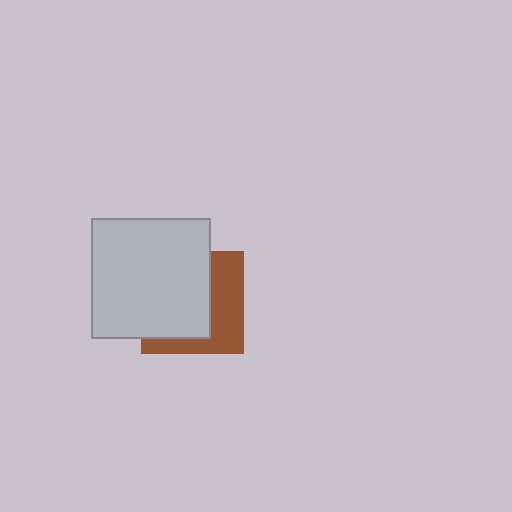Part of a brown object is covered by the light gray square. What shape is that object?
It is a square.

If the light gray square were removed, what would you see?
You would see the complete brown square.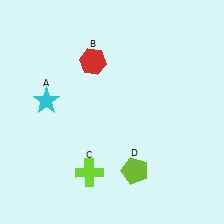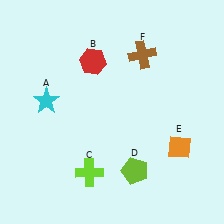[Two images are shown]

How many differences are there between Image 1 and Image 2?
There are 2 differences between the two images.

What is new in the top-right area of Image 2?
A brown cross (F) was added in the top-right area of Image 2.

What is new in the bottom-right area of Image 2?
An orange diamond (E) was added in the bottom-right area of Image 2.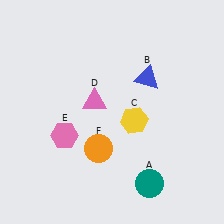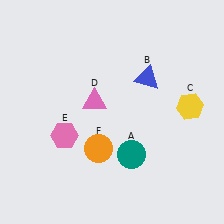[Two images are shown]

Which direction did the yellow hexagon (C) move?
The yellow hexagon (C) moved right.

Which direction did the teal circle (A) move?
The teal circle (A) moved up.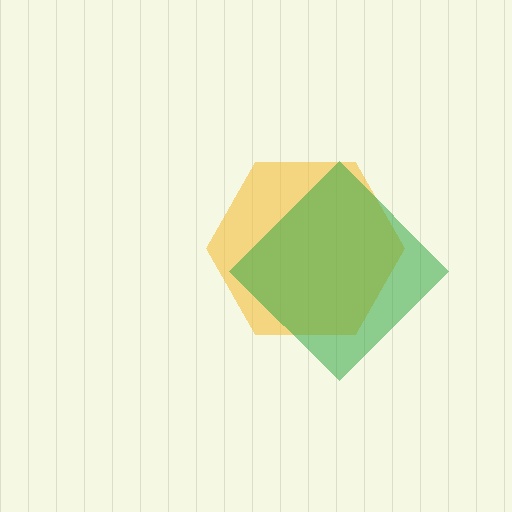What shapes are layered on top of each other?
The layered shapes are: a yellow hexagon, a green diamond.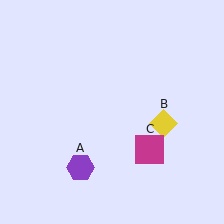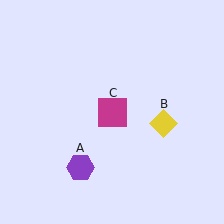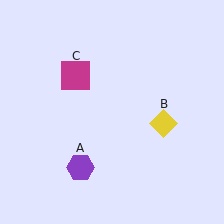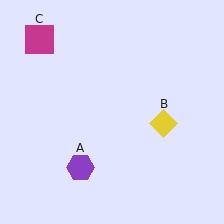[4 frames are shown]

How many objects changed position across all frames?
1 object changed position: magenta square (object C).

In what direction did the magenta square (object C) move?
The magenta square (object C) moved up and to the left.